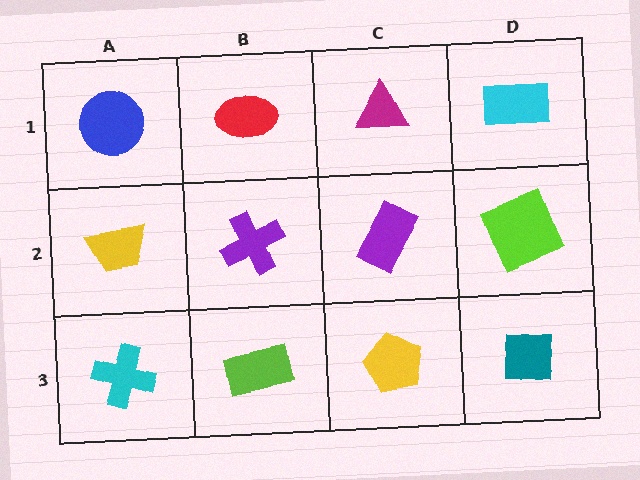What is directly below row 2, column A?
A cyan cross.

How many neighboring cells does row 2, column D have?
3.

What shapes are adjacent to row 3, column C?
A purple rectangle (row 2, column C), a lime rectangle (row 3, column B), a teal square (row 3, column D).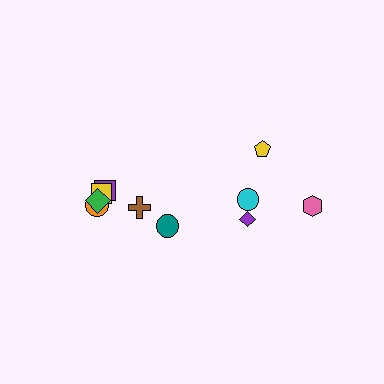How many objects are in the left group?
There are 6 objects.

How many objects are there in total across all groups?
There are 10 objects.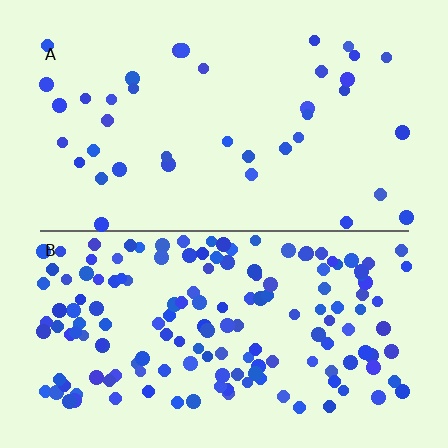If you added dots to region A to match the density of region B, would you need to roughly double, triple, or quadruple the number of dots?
Approximately quadruple.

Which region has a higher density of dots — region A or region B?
B (the bottom).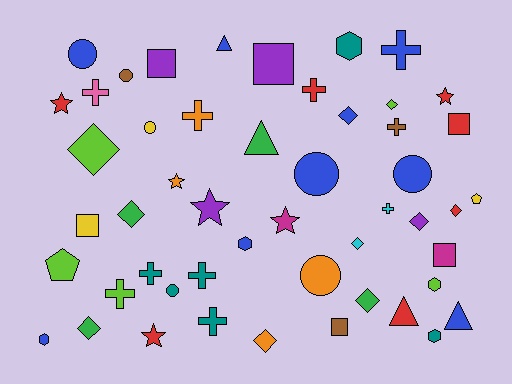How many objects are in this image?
There are 50 objects.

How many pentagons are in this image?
There are 2 pentagons.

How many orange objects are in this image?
There are 4 orange objects.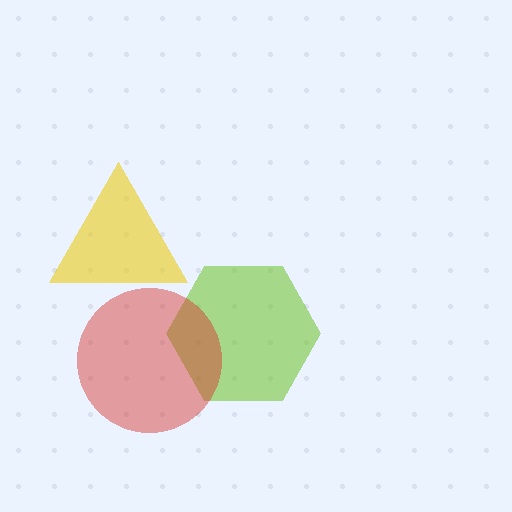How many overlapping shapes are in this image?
There are 3 overlapping shapes in the image.